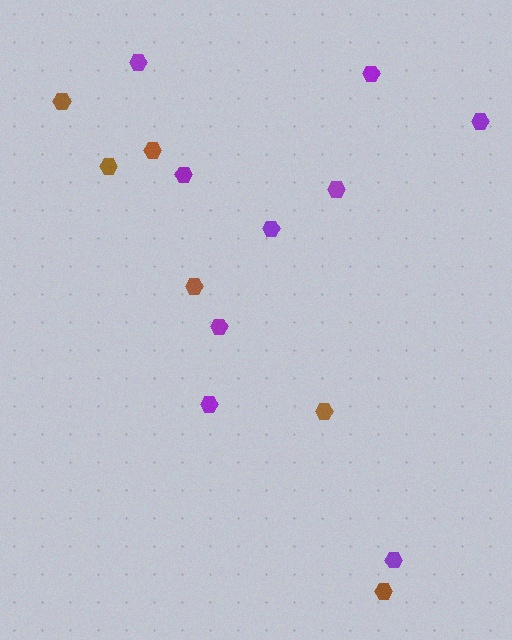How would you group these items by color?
There are 2 groups: one group of brown hexagons (6) and one group of purple hexagons (9).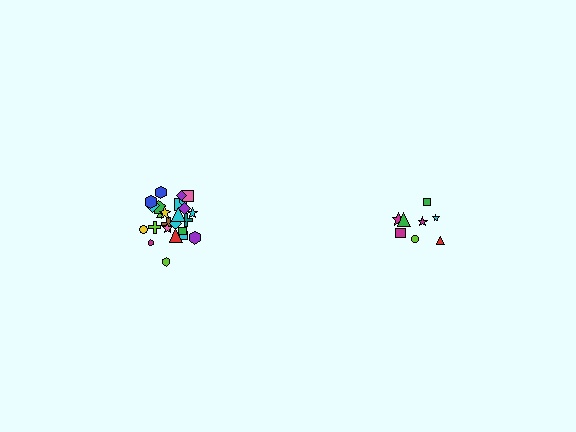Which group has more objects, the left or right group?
The left group.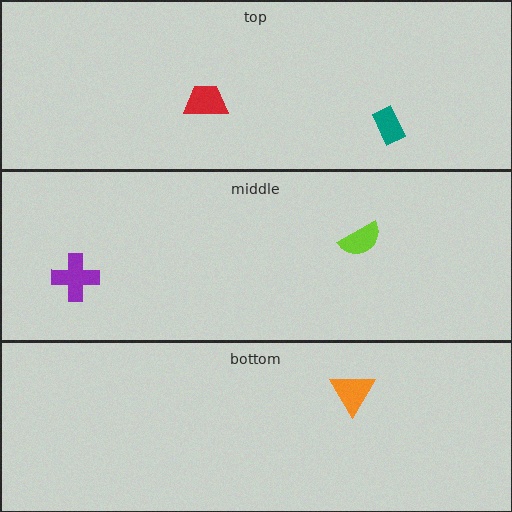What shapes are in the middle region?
The lime semicircle, the purple cross.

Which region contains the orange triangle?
The bottom region.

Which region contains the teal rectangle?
The top region.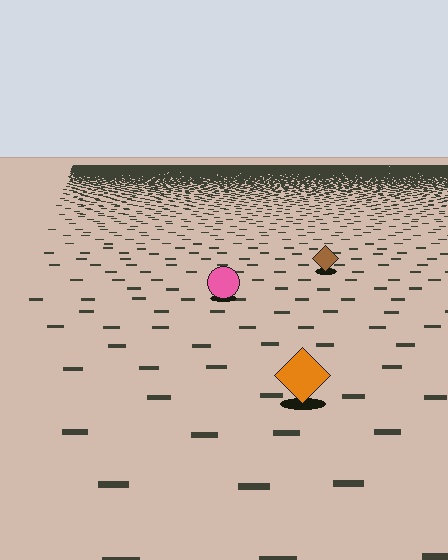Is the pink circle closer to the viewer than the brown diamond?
Yes. The pink circle is closer — you can tell from the texture gradient: the ground texture is coarser near it.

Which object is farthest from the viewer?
The brown diamond is farthest from the viewer. It appears smaller and the ground texture around it is denser.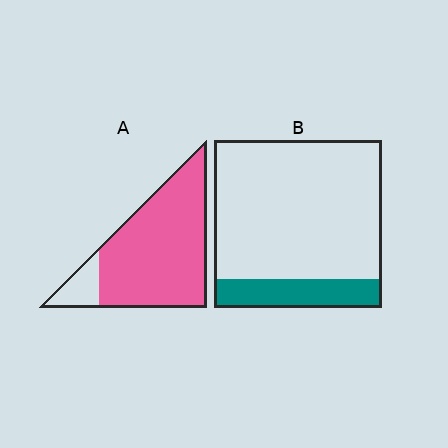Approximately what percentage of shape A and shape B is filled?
A is approximately 85% and B is approximately 15%.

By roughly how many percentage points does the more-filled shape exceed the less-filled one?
By roughly 70 percentage points (A over B).